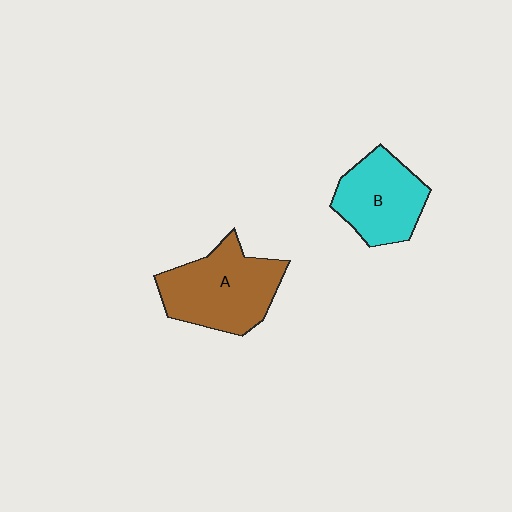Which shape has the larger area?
Shape A (brown).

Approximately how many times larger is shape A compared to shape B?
Approximately 1.3 times.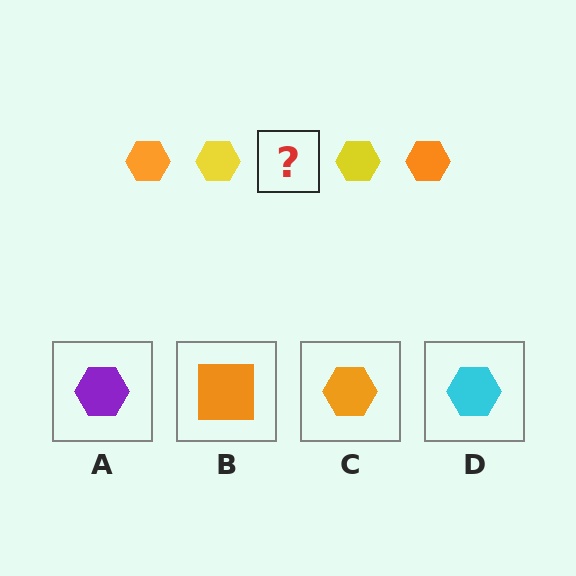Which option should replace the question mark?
Option C.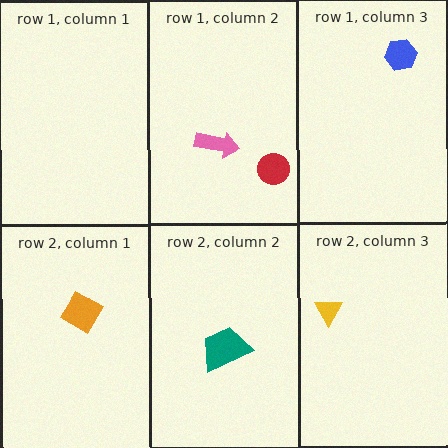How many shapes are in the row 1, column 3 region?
1.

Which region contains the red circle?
The row 1, column 2 region.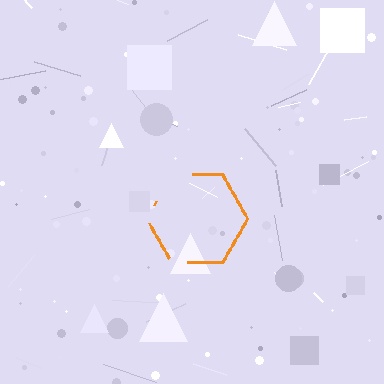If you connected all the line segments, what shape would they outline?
They would outline a hexagon.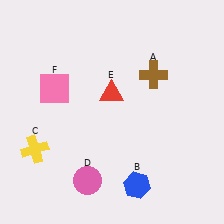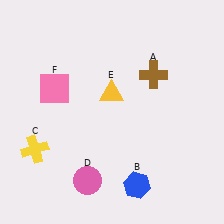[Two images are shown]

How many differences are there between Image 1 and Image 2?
There is 1 difference between the two images.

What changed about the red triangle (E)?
In Image 1, E is red. In Image 2, it changed to yellow.